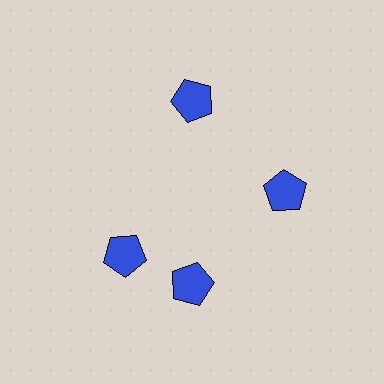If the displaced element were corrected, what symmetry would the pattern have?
It would have 4-fold rotational symmetry — the pattern would map onto itself every 90 degrees.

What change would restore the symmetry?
The symmetry would be restored by rotating it back into even spacing with its neighbors so that all 4 pentagons sit at equal angles and equal distance from the center.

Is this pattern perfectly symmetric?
No. The 4 blue pentagons are arranged in a ring, but one element near the 9 o'clock position is rotated out of alignment along the ring, breaking the 4-fold rotational symmetry.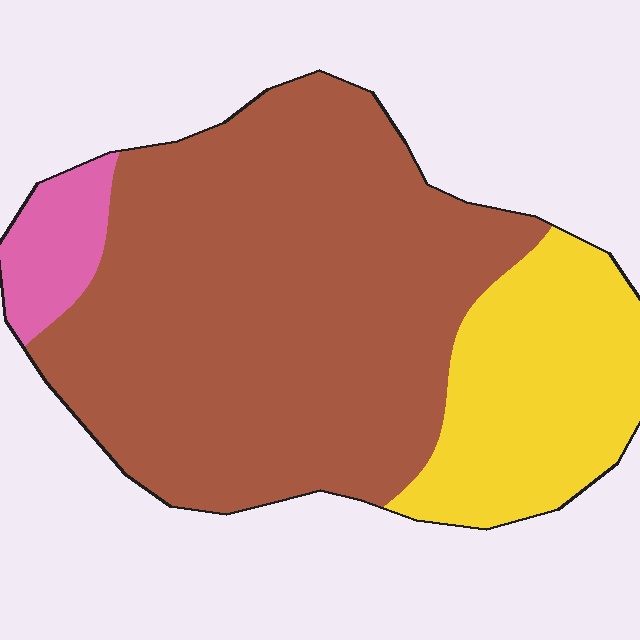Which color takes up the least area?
Pink, at roughly 5%.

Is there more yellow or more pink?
Yellow.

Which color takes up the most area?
Brown, at roughly 70%.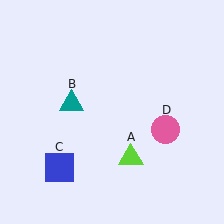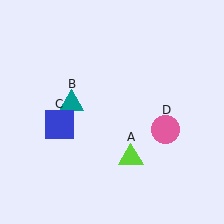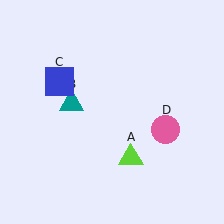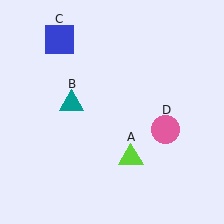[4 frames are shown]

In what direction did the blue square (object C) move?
The blue square (object C) moved up.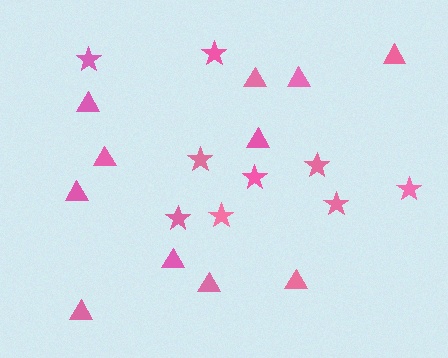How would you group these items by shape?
There are 2 groups: one group of stars (9) and one group of triangles (11).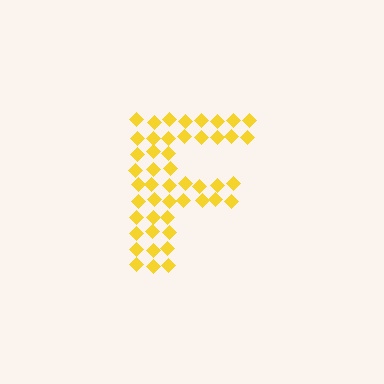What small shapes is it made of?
It is made of small diamonds.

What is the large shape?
The large shape is the letter F.